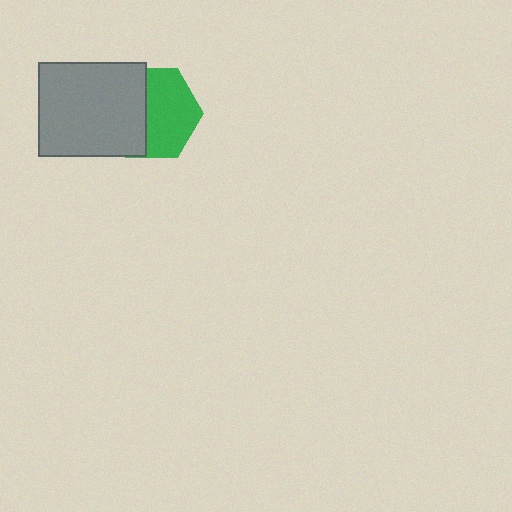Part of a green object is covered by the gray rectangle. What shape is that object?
It is a hexagon.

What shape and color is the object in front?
The object in front is a gray rectangle.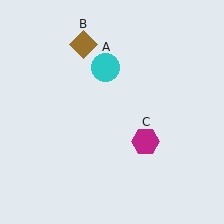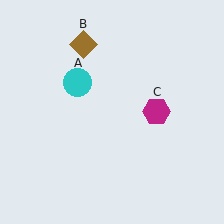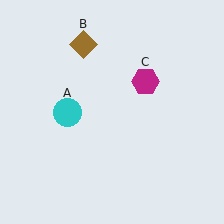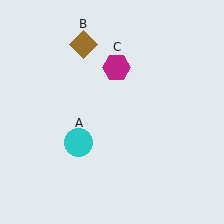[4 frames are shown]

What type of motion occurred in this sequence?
The cyan circle (object A), magenta hexagon (object C) rotated counterclockwise around the center of the scene.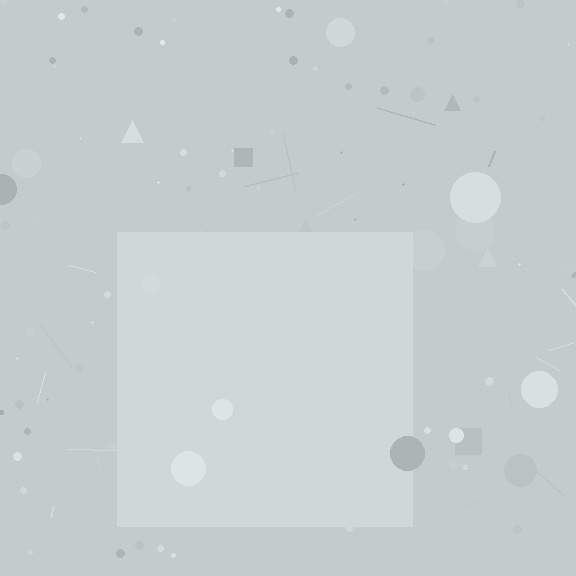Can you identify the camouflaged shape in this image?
The camouflaged shape is a square.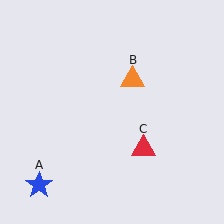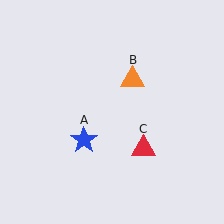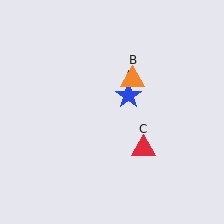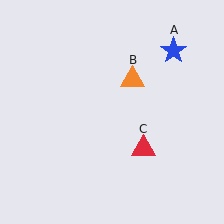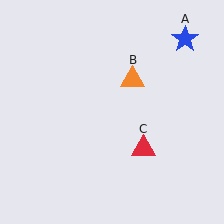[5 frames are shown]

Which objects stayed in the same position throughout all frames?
Orange triangle (object B) and red triangle (object C) remained stationary.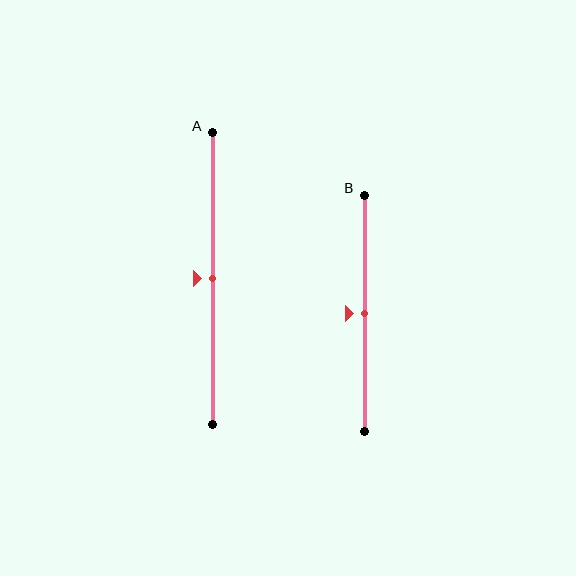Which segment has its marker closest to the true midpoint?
Segment A has its marker closest to the true midpoint.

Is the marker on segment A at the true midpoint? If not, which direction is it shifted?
Yes, the marker on segment A is at the true midpoint.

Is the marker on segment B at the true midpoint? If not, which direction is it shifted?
Yes, the marker on segment B is at the true midpoint.